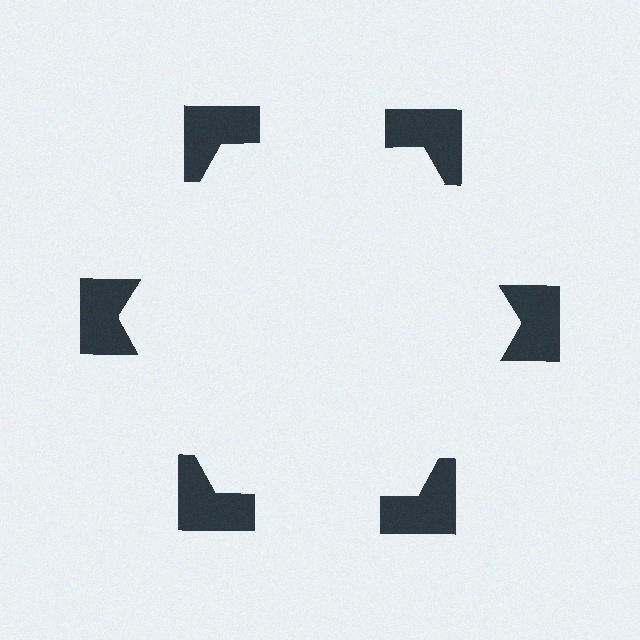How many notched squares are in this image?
There are 6 — one at each vertex of the illusory hexagon.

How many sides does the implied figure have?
6 sides.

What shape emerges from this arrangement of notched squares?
An illusory hexagon — its edges are inferred from the aligned wedge cuts in the notched squares, not physically drawn.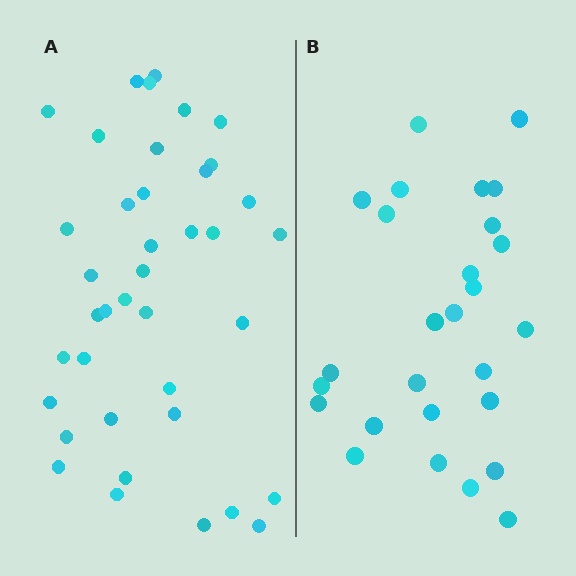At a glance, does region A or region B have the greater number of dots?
Region A (the left region) has more dots.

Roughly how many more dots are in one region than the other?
Region A has roughly 12 or so more dots than region B.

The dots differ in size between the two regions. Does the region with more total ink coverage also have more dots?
No. Region B has more total ink coverage because its dots are larger, but region A actually contains more individual dots. Total area can be misleading — the number of items is what matters here.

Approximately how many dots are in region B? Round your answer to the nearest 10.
About 30 dots. (The exact count is 27, which rounds to 30.)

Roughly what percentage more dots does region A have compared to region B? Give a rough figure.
About 45% more.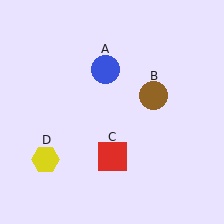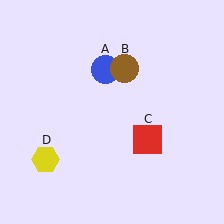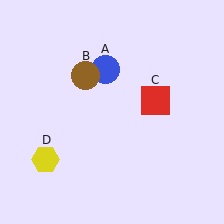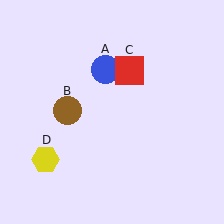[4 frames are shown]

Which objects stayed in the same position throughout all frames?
Blue circle (object A) and yellow hexagon (object D) remained stationary.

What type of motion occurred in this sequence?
The brown circle (object B), red square (object C) rotated counterclockwise around the center of the scene.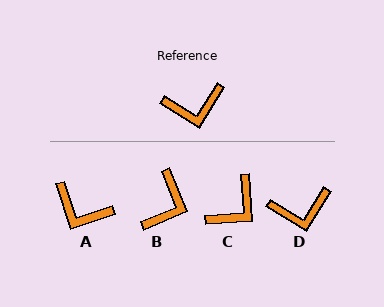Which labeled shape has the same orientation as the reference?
D.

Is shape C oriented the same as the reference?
No, it is off by about 35 degrees.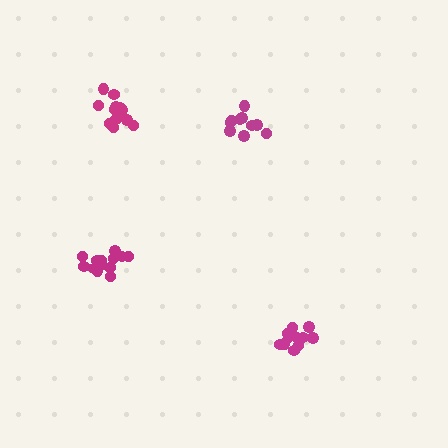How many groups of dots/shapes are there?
There are 4 groups.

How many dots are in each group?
Group 1: 10 dots, Group 2: 12 dots, Group 3: 13 dots, Group 4: 13 dots (48 total).